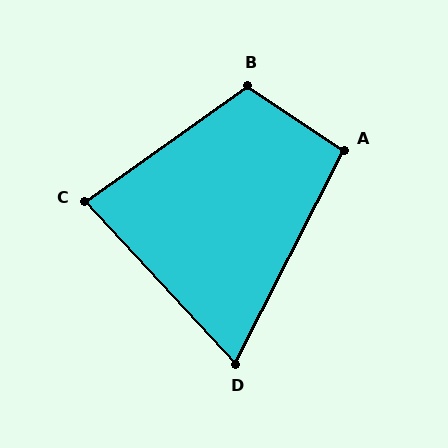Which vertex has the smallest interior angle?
D, at approximately 70 degrees.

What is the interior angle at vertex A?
Approximately 97 degrees (obtuse).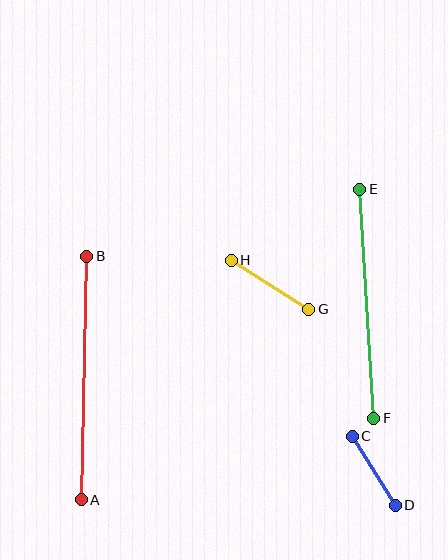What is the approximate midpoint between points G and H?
The midpoint is at approximately (270, 285) pixels.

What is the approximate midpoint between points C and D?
The midpoint is at approximately (374, 471) pixels.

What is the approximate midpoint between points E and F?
The midpoint is at approximately (367, 304) pixels.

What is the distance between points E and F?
The distance is approximately 229 pixels.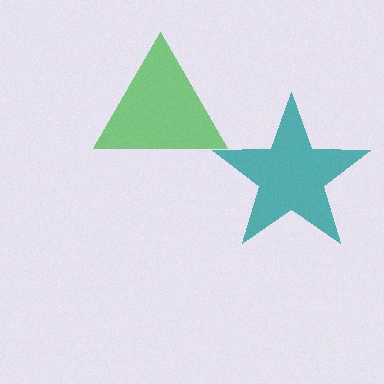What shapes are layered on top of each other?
The layered shapes are: a teal star, a green triangle.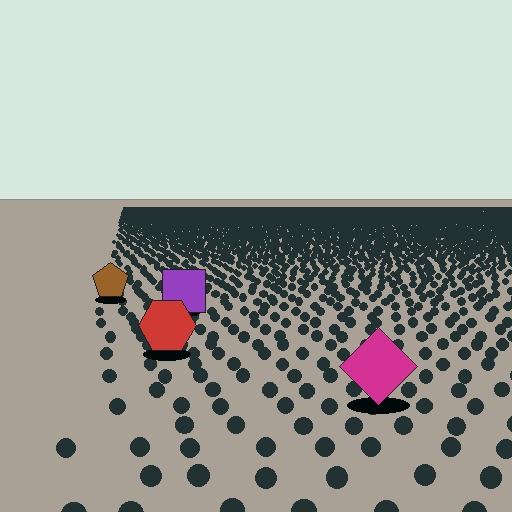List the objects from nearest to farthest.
From nearest to farthest: the magenta diamond, the red hexagon, the purple square, the brown pentagon.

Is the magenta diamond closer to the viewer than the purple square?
Yes. The magenta diamond is closer — you can tell from the texture gradient: the ground texture is coarser near it.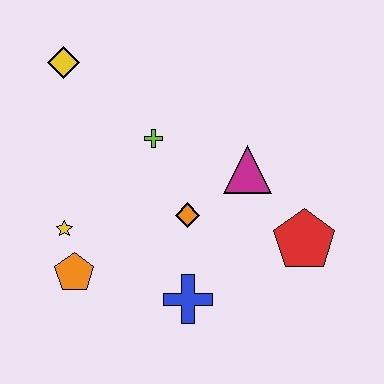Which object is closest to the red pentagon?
The magenta triangle is closest to the red pentagon.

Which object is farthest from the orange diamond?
The yellow diamond is farthest from the orange diamond.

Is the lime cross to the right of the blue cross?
No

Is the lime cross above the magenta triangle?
Yes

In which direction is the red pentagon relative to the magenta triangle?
The red pentagon is below the magenta triangle.